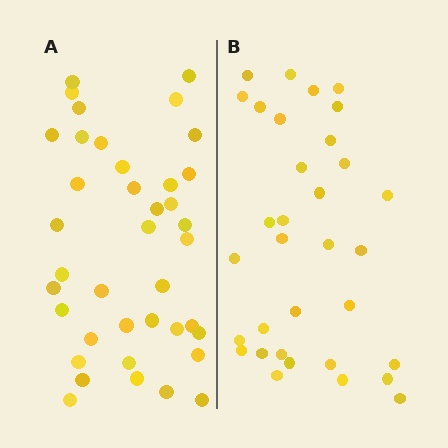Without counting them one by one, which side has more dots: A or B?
Region A (the left region) has more dots.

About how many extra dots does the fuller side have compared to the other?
Region A has about 6 more dots than region B.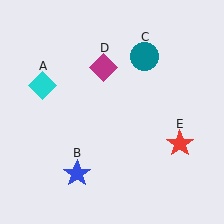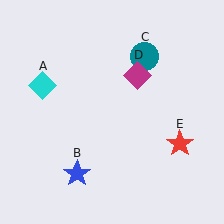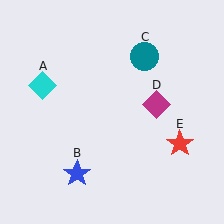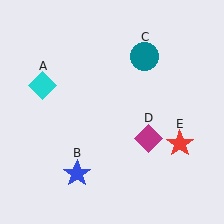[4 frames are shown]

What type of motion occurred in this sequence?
The magenta diamond (object D) rotated clockwise around the center of the scene.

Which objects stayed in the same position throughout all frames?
Cyan diamond (object A) and blue star (object B) and teal circle (object C) and red star (object E) remained stationary.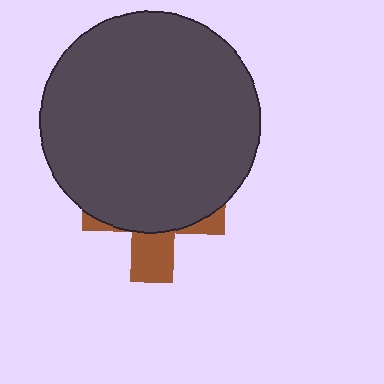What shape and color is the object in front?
The object in front is a dark gray circle.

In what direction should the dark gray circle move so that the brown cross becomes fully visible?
The dark gray circle should move up. That is the shortest direction to clear the overlap and leave the brown cross fully visible.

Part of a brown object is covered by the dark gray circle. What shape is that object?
It is a cross.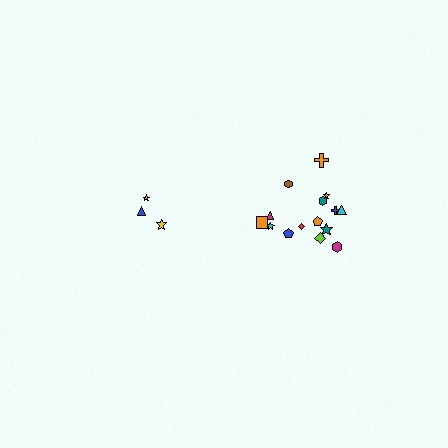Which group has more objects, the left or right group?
The right group.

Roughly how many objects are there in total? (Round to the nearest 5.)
Roughly 20 objects in total.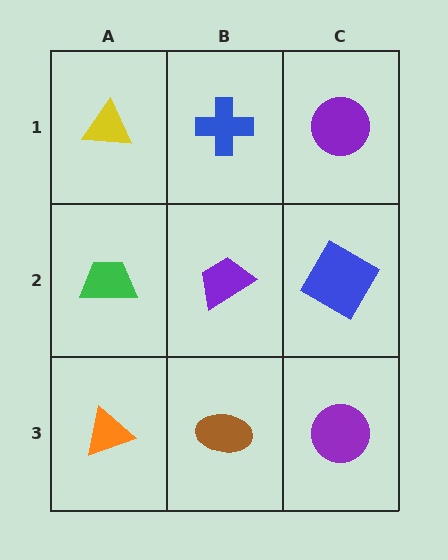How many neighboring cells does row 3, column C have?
2.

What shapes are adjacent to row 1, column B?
A purple trapezoid (row 2, column B), a yellow triangle (row 1, column A), a purple circle (row 1, column C).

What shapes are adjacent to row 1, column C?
A blue square (row 2, column C), a blue cross (row 1, column B).